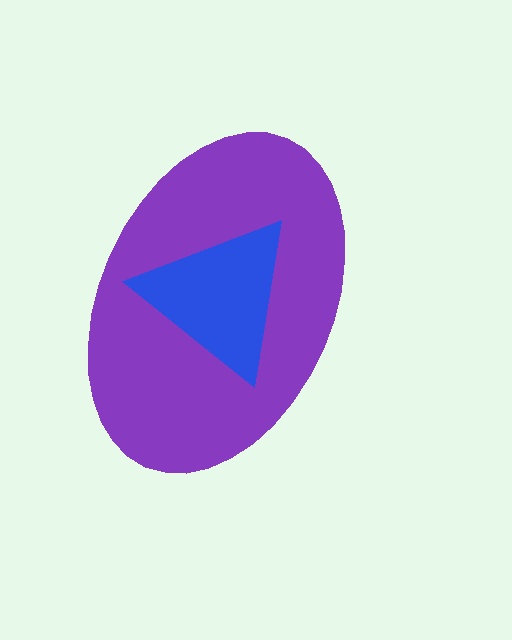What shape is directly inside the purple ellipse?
The blue triangle.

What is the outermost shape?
The purple ellipse.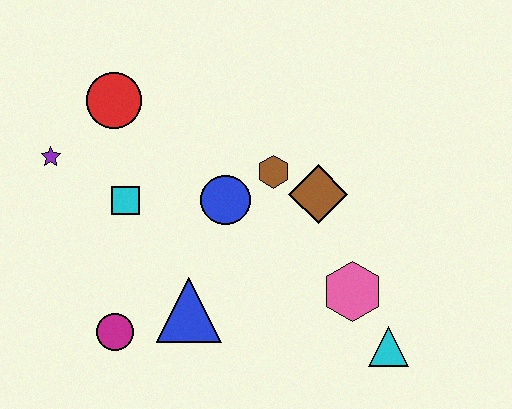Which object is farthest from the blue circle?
The cyan triangle is farthest from the blue circle.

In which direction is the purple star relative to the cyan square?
The purple star is to the left of the cyan square.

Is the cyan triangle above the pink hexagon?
No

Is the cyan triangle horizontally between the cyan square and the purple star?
No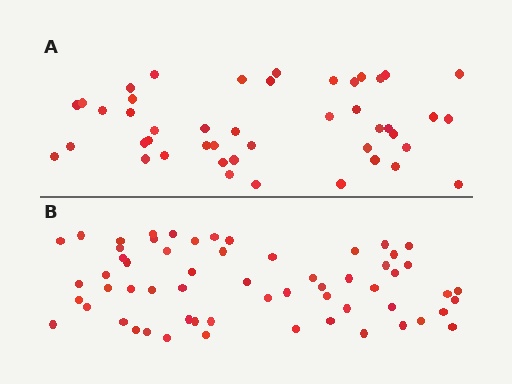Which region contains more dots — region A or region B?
Region B (the bottom region) has more dots.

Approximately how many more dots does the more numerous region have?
Region B has approximately 15 more dots than region A.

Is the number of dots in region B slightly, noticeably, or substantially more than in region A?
Region B has noticeably more, but not dramatically so. The ratio is roughly 1.3 to 1.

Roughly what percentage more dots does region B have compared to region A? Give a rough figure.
About 35% more.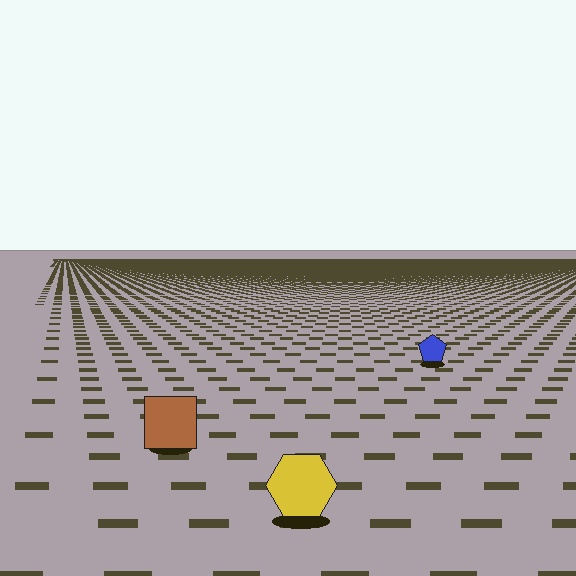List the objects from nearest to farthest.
From nearest to farthest: the yellow hexagon, the brown square, the blue pentagon.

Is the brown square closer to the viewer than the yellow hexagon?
No. The yellow hexagon is closer — you can tell from the texture gradient: the ground texture is coarser near it.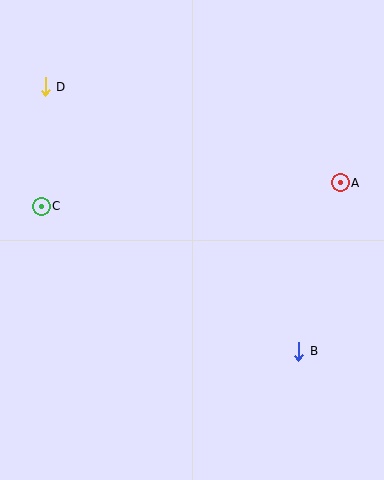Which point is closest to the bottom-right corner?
Point B is closest to the bottom-right corner.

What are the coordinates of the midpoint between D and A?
The midpoint between D and A is at (193, 135).